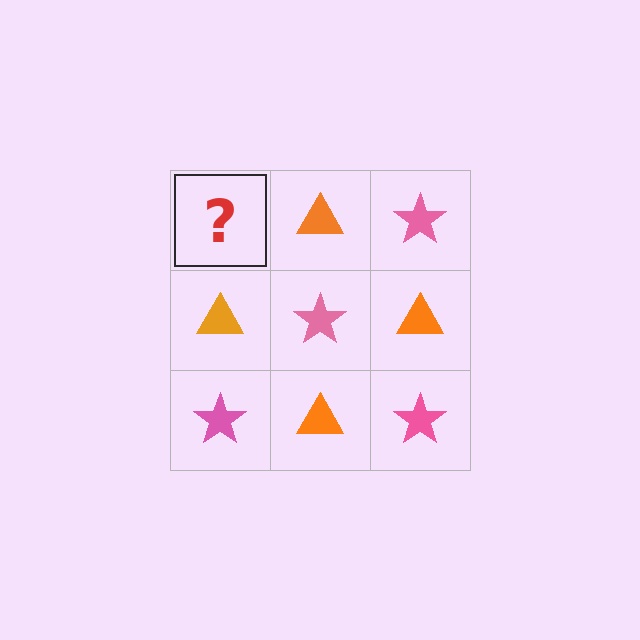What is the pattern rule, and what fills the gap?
The rule is that it alternates pink star and orange triangle in a checkerboard pattern. The gap should be filled with a pink star.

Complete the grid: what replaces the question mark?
The question mark should be replaced with a pink star.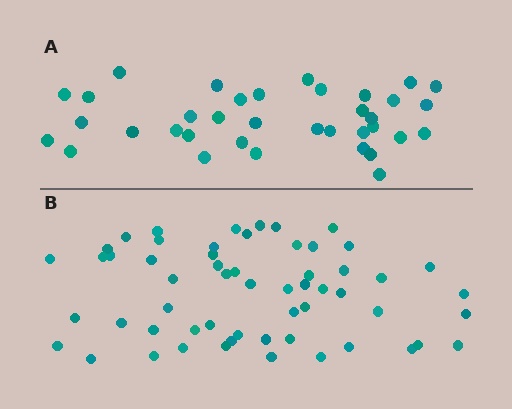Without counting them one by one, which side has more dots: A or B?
Region B (the bottom region) has more dots.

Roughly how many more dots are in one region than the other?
Region B has approximately 20 more dots than region A.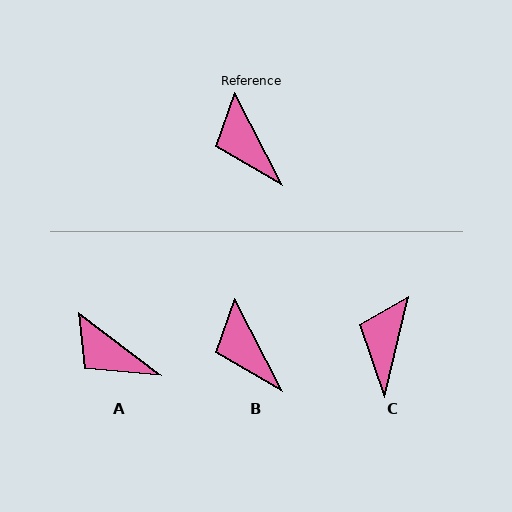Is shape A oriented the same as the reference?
No, it is off by about 25 degrees.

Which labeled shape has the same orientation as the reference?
B.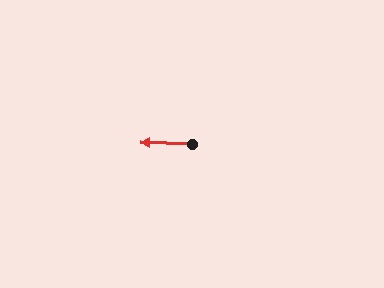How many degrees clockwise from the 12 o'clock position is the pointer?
Approximately 272 degrees.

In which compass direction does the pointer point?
West.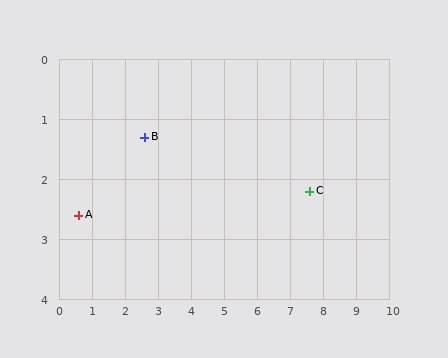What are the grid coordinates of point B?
Point B is at approximately (2.6, 1.3).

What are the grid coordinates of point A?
Point A is at approximately (0.6, 2.6).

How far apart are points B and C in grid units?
Points B and C are about 5.1 grid units apart.